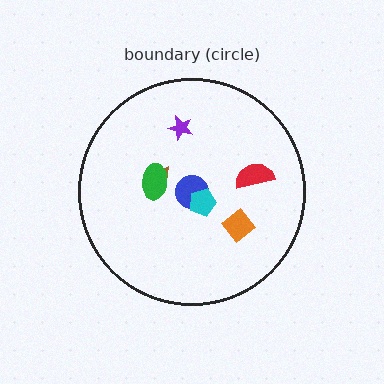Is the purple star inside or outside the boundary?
Inside.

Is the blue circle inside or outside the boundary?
Inside.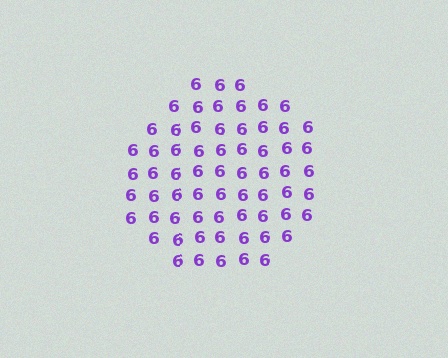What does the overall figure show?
The overall figure shows a circle.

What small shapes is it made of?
It is made of small digit 6's.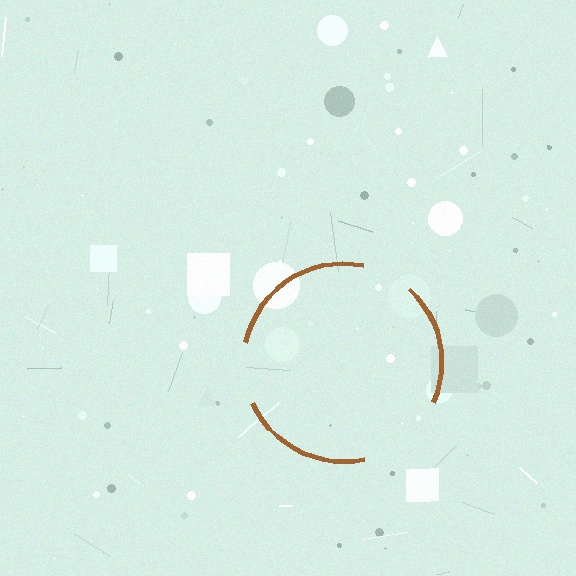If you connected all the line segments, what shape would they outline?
They would outline a circle.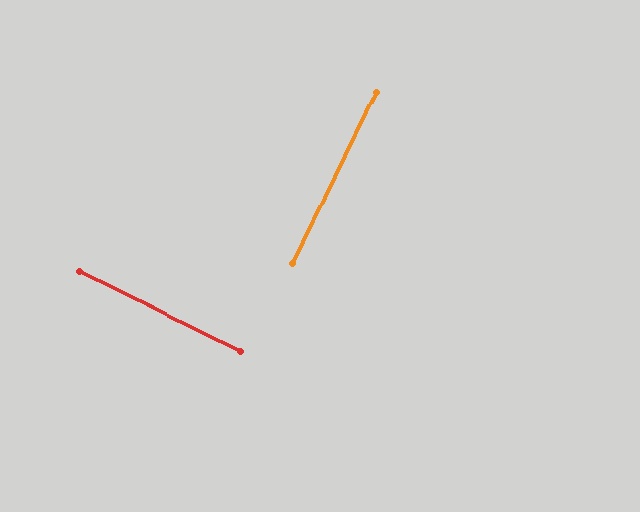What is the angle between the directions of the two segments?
Approximately 90 degrees.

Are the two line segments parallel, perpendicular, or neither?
Perpendicular — they meet at approximately 90°.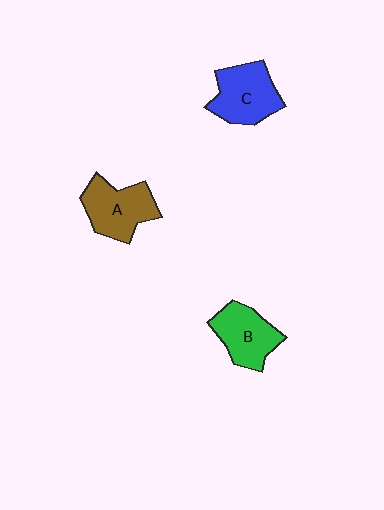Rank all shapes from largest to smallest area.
From largest to smallest: C (blue), A (brown), B (green).